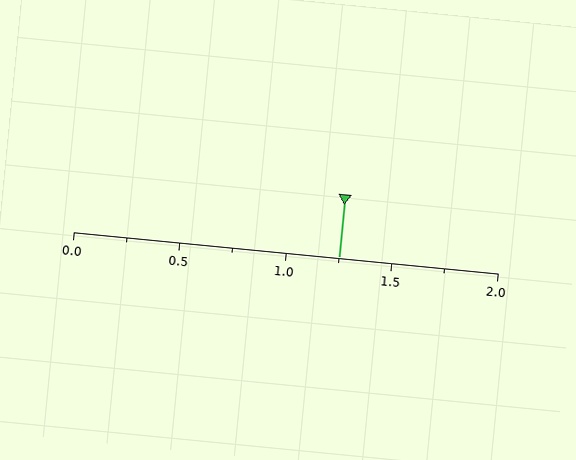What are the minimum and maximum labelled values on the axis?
The axis runs from 0.0 to 2.0.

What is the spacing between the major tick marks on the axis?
The major ticks are spaced 0.5 apart.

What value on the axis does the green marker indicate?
The marker indicates approximately 1.25.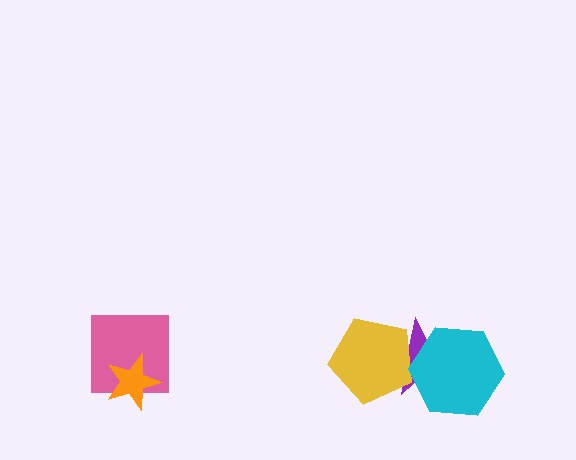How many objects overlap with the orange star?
1 object overlaps with the orange star.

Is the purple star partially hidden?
Yes, it is partially covered by another shape.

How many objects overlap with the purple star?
2 objects overlap with the purple star.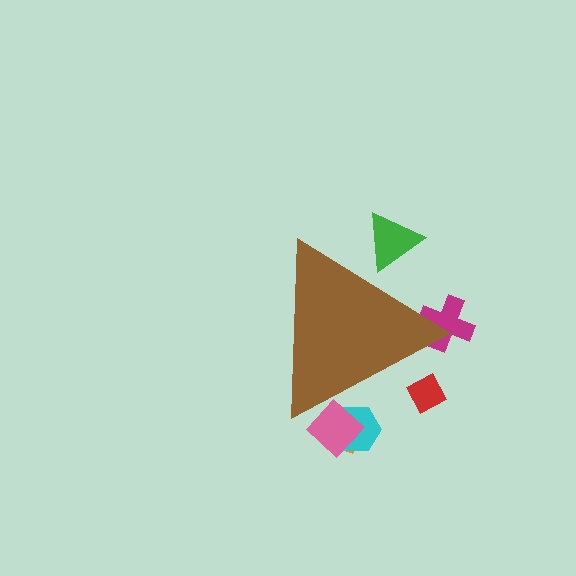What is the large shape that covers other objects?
A brown triangle.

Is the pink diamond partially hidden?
Yes, the pink diamond is partially hidden behind the brown triangle.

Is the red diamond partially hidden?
Yes, the red diamond is partially hidden behind the brown triangle.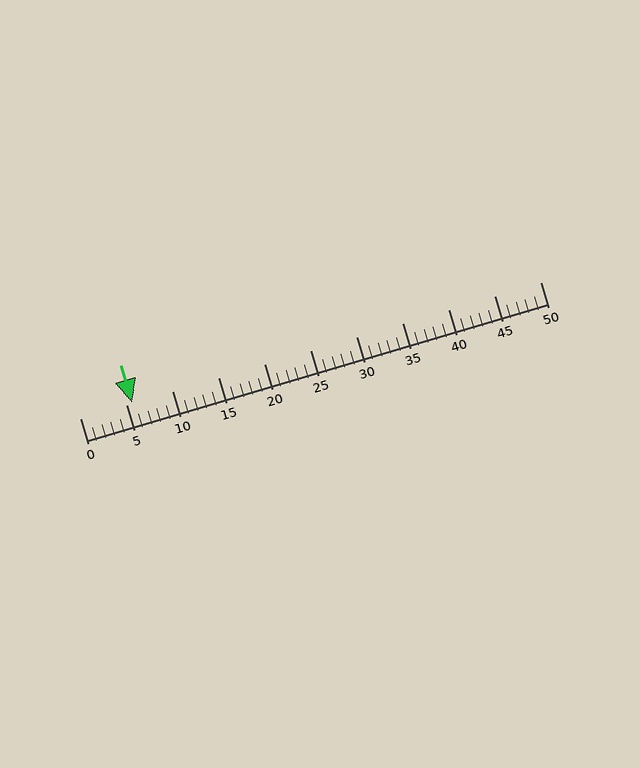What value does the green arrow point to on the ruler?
The green arrow points to approximately 6.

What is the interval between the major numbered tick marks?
The major tick marks are spaced 5 units apart.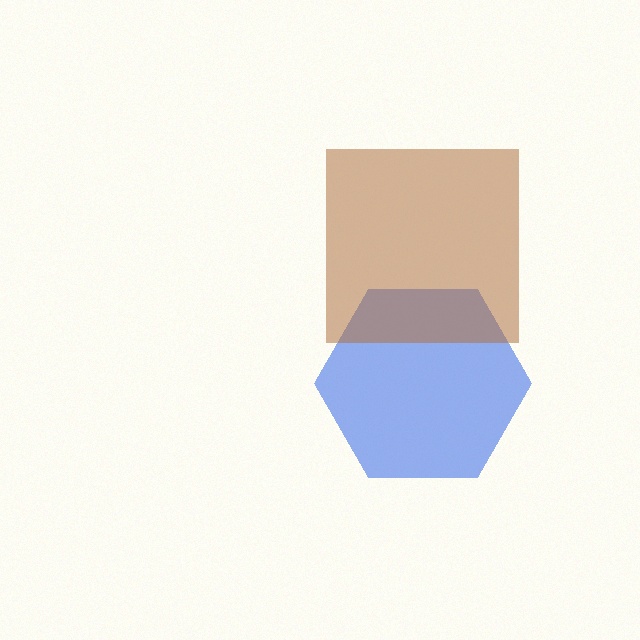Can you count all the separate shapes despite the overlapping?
Yes, there are 2 separate shapes.